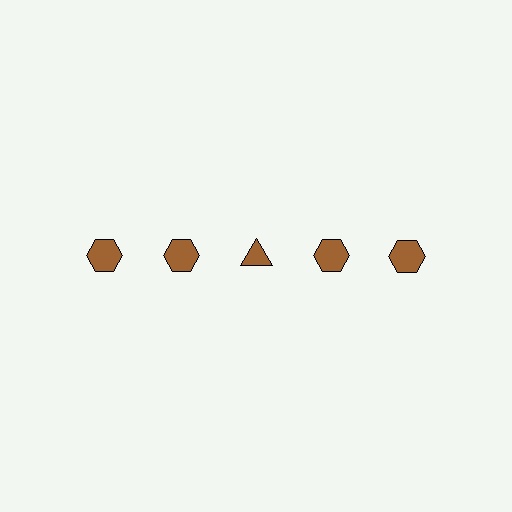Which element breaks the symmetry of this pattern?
The brown triangle in the top row, center column breaks the symmetry. All other shapes are brown hexagons.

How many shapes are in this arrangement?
There are 5 shapes arranged in a grid pattern.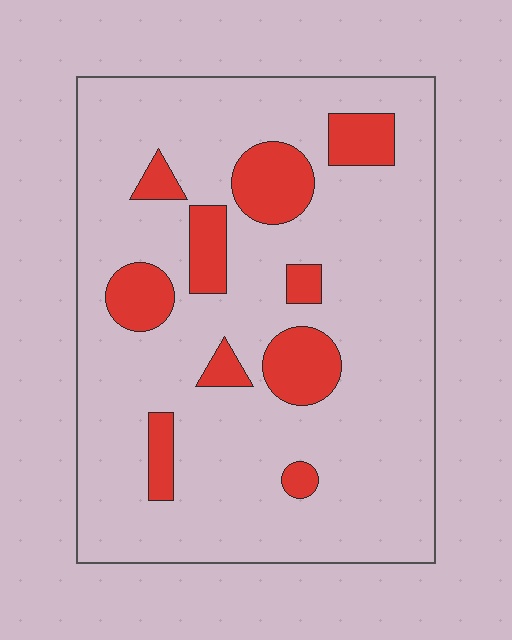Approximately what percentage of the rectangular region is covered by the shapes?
Approximately 15%.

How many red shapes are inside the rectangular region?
10.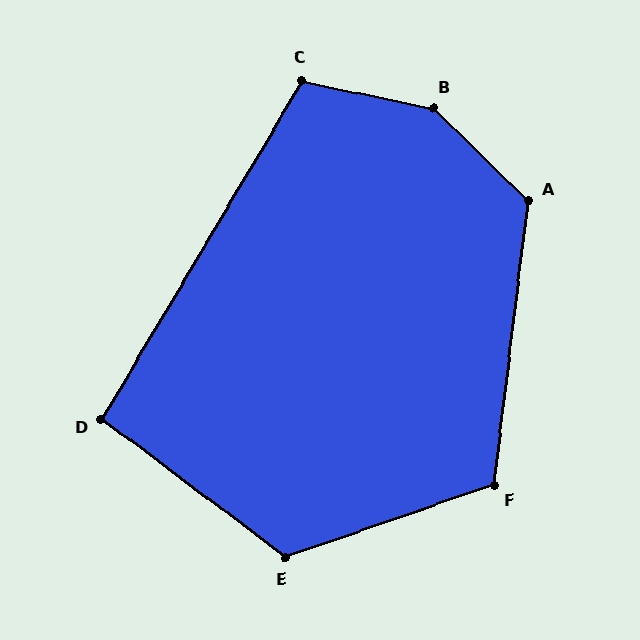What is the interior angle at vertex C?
Approximately 109 degrees (obtuse).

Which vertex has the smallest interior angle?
D, at approximately 96 degrees.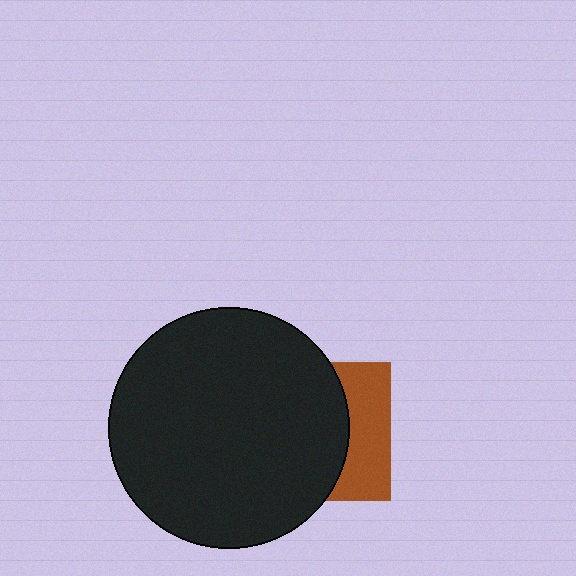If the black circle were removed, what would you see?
You would see the complete brown square.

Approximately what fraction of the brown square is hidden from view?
Roughly 65% of the brown square is hidden behind the black circle.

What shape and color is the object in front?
The object in front is a black circle.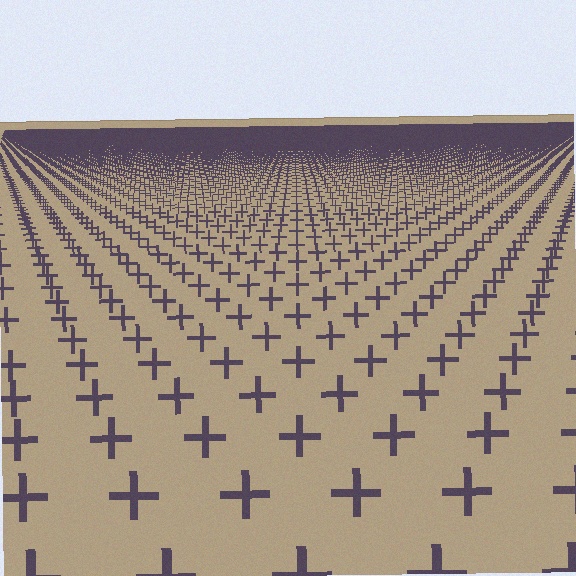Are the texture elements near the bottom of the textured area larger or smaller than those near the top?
Larger. Near the bottom, elements are closer to the viewer and appear at a bigger on-screen size.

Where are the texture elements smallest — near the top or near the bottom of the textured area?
Near the top.